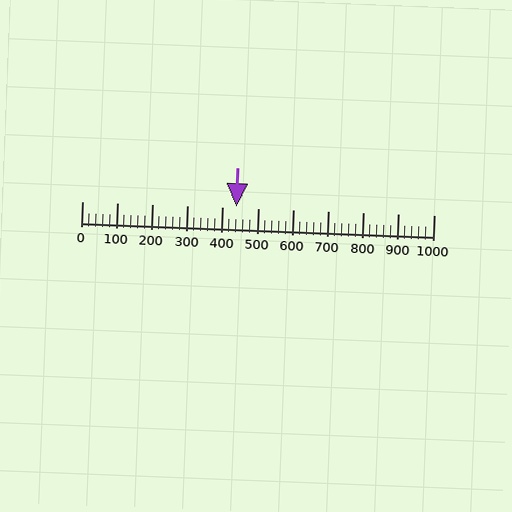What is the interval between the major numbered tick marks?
The major tick marks are spaced 100 units apart.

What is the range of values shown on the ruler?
The ruler shows values from 0 to 1000.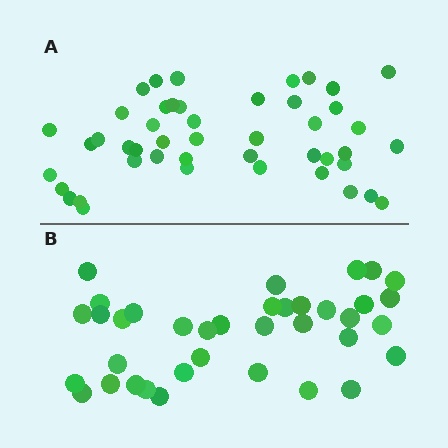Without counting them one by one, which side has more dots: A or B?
Region A (the top region) has more dots.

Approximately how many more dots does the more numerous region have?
Region A has roughly 8 or so more dots than region B.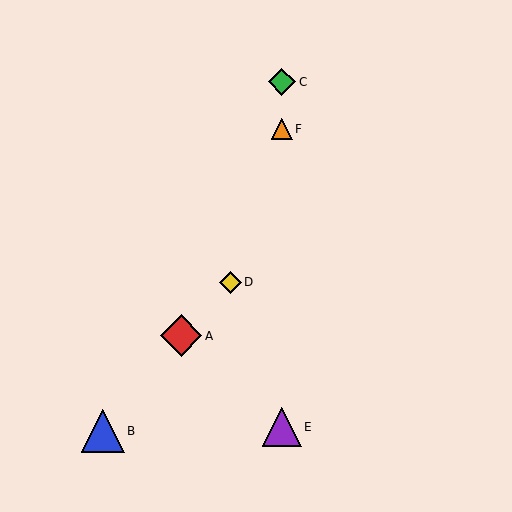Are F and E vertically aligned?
Yes, both are at x≈282.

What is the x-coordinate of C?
Object C is at x≈282.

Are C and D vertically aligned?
No, C is at x≈282 and D is at x≈230.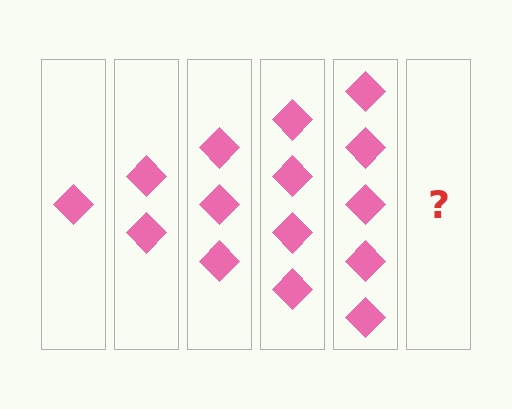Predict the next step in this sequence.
The next step is 6 diamonds.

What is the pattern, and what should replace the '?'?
The pattern is that each step adds one more diamond. The '?' should be 6 diamonds.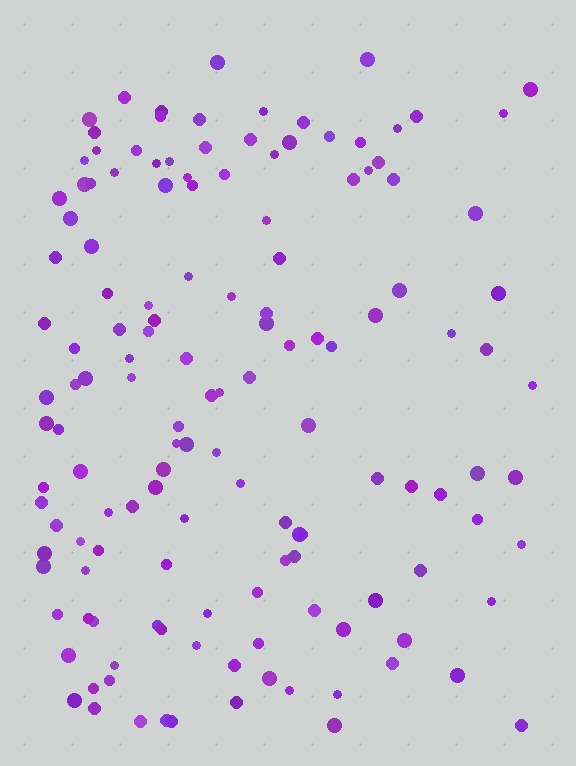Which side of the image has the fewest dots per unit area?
The right.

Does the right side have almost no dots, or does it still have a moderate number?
Still a moderate number, just noticeably fewer than the left.